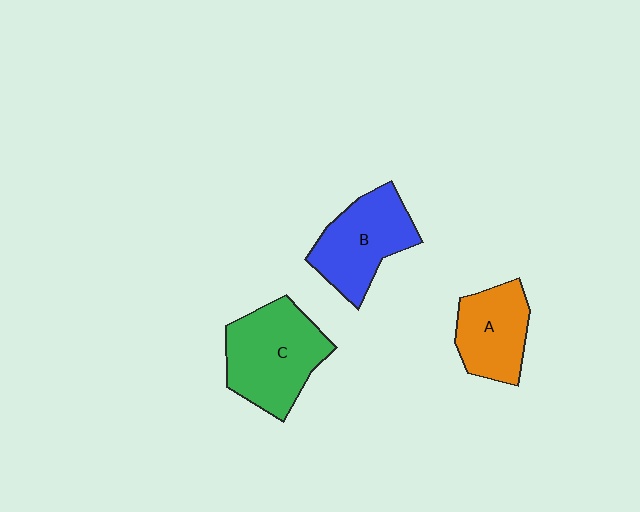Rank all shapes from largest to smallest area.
From largest to smallest: C (green), B (blue), A (orange).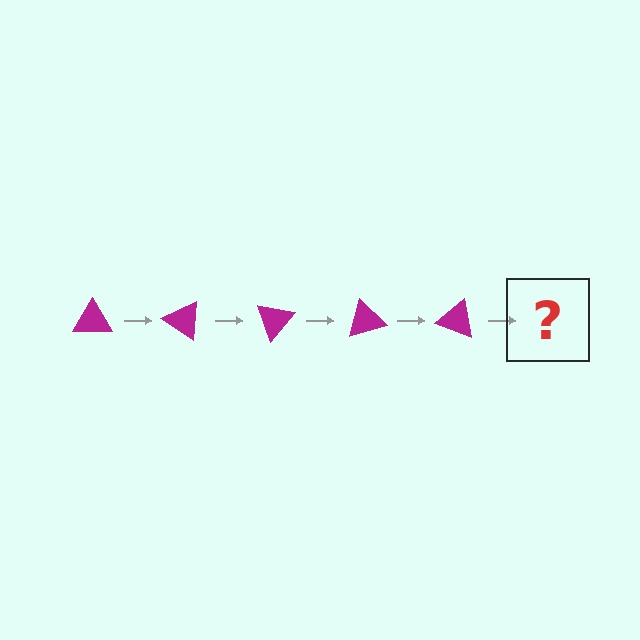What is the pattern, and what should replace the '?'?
The pattern is that the triangle rotates 35 degrees each step. The '?' should be a magenta triangle rotated 175 degrees.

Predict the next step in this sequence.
The next step is a magenta triangle rotated 175 degrees.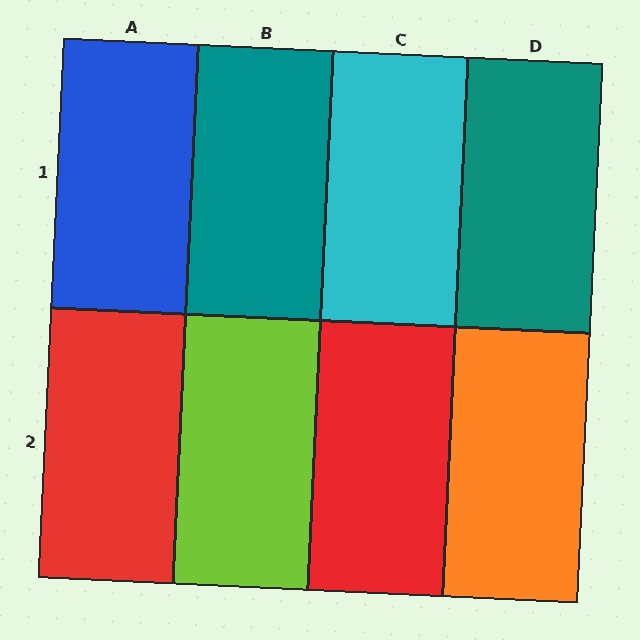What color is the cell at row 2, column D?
Orange.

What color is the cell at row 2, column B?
Lime.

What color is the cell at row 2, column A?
Red.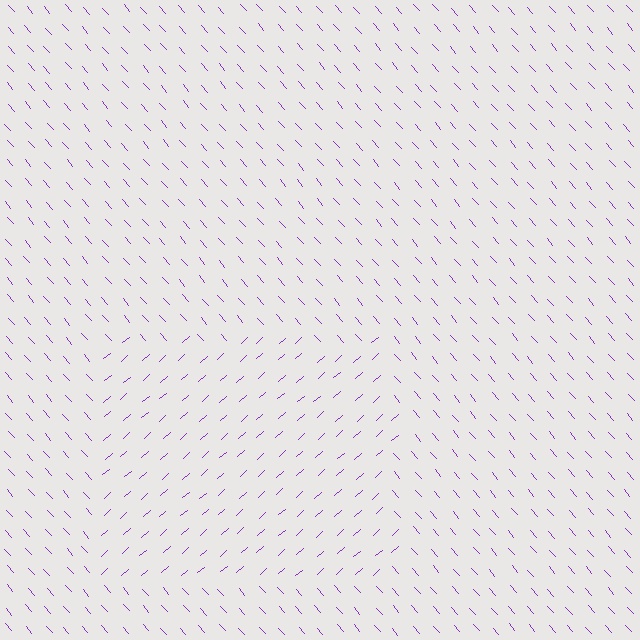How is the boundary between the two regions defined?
The boundary is defined purely by a change in line orientation (approximately 90 degrees difference). All lines are the same color and thickness.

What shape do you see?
I see a rectangle.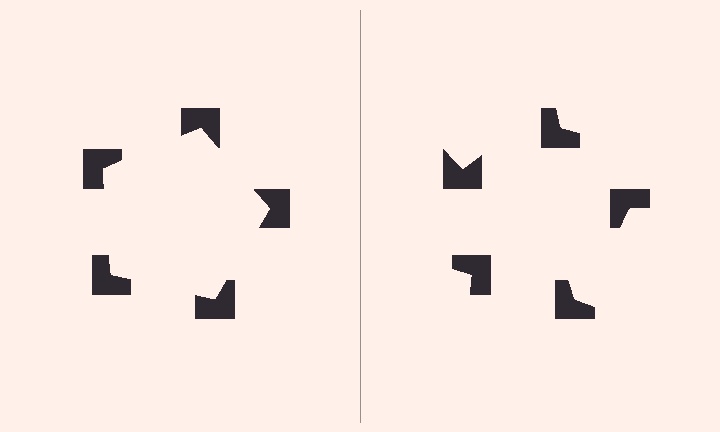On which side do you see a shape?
An illusory pentagon appears on the left side. On the right side the wedge cuts are rotated, so no coherent shape forms.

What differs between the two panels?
The notched squares are positioned identically on both sides; only the wedge orientations differ. On the left they align to a pentagon; on the right they are misaligned.